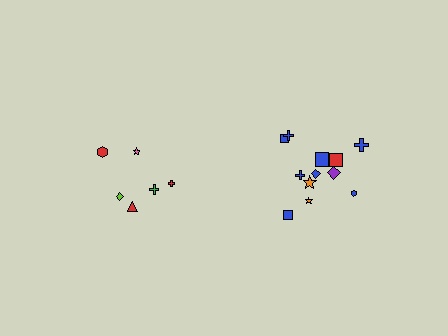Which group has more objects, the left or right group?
The right group.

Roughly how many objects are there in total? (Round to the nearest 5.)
Roughly 20 objects in total.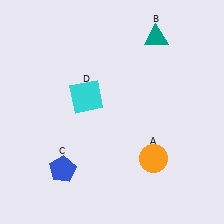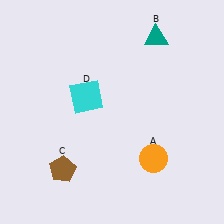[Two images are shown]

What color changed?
The pentagon (C) changed from blue in Image 1 to brown in Image 2.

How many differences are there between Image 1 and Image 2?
There is 1 difference between the two images.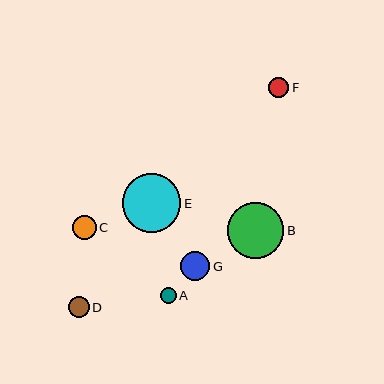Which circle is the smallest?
Circle A is the smallest with a size of approximately 16 pixels.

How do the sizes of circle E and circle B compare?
Circle E and circle B are approximately the same size.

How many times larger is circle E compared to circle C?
Circle E is approximately 2.4 times the size of circle C.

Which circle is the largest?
Circle E is the largest with a size of approximately 59 pixels.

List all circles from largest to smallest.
From largest to smallest: E, B, G, C, D, F, A.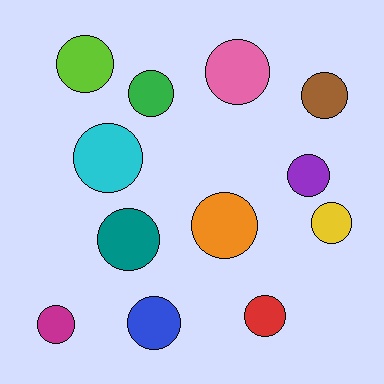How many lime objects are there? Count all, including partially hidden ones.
There is 1 lime object.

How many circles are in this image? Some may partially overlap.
There are 12 circles.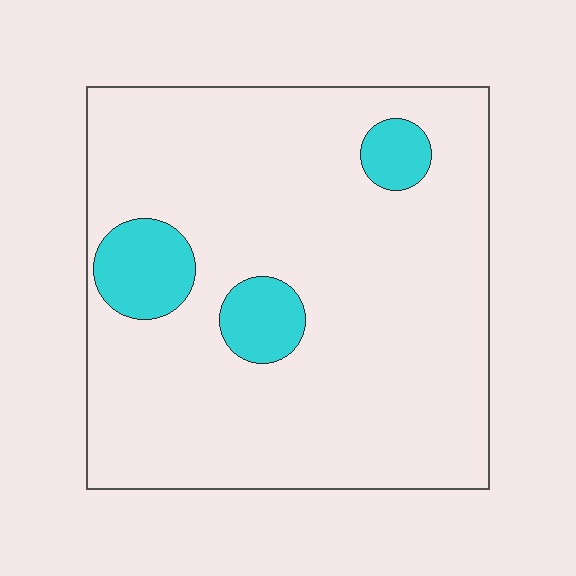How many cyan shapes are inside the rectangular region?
3.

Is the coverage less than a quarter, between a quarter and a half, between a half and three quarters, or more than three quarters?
Less than a quarter.